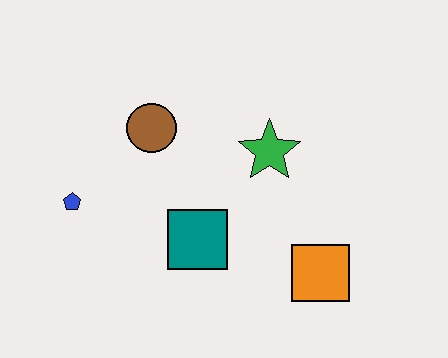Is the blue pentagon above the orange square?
Yes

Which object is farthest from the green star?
The blue pentagon is farthest from the green star.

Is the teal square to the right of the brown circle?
Yes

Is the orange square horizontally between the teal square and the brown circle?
No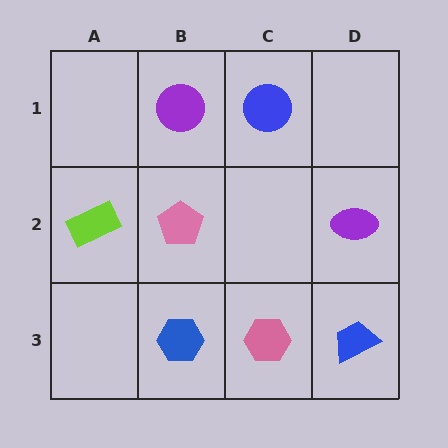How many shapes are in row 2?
3 shapes.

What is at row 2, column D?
A purple ellipse.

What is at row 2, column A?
A lime rectangle.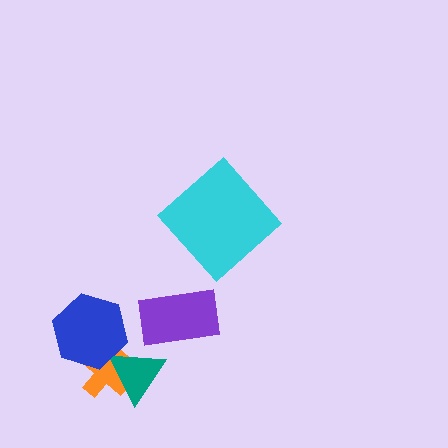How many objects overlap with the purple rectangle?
0 objects overlap with the purple rectangle.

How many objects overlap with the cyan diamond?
0 objects overlap with the cyan diamond.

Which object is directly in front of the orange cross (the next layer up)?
The teal triangle is directly in front of the orange cross.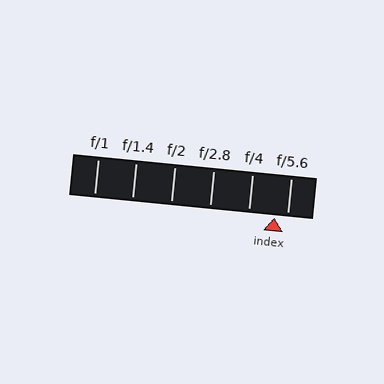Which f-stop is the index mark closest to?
The index mark is closest to f/5.6.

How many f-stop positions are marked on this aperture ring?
There are 6 f-stop positions marked.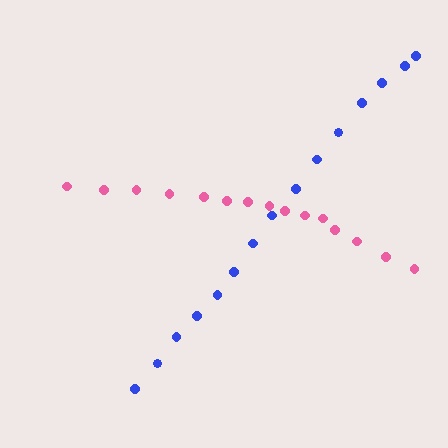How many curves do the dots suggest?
There are 2 distinct paths.